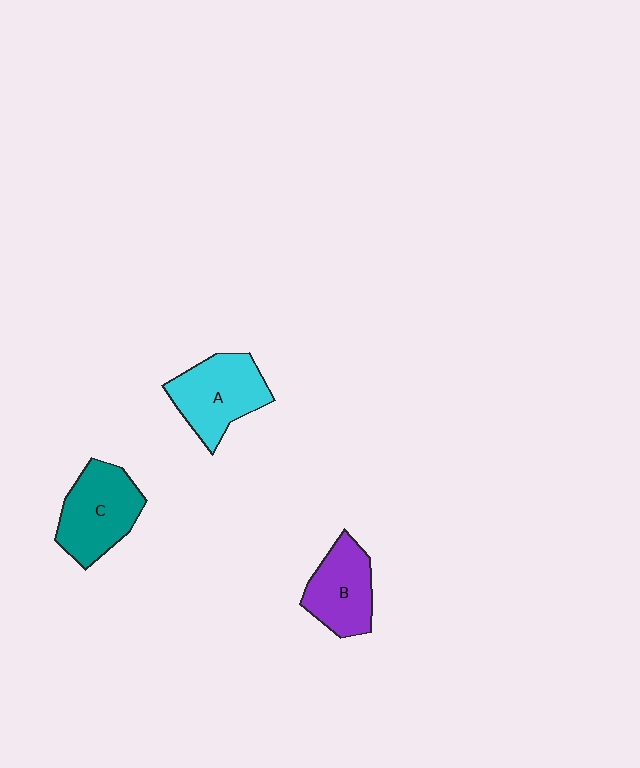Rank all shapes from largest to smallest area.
From largest to smallest: C (teal), A (cyan), B (purple).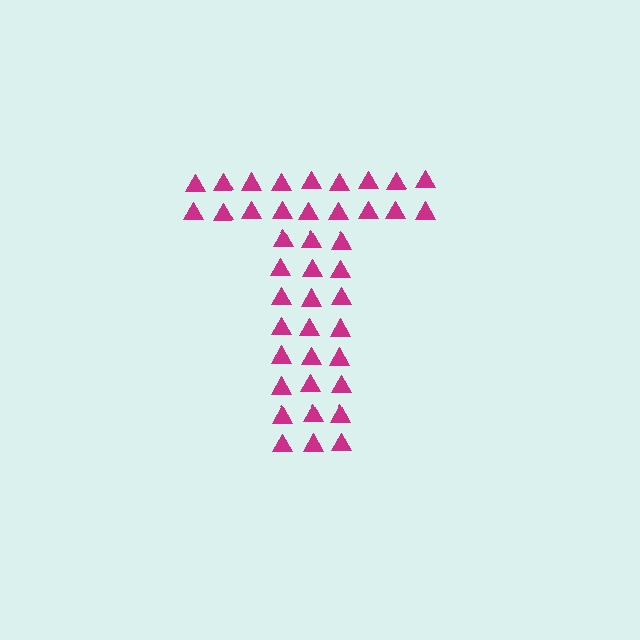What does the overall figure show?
The overall figure shows the letter T.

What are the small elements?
The small elements are triangles.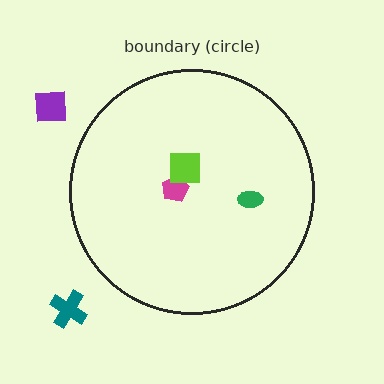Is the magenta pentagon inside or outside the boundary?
Inside.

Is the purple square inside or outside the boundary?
Outside.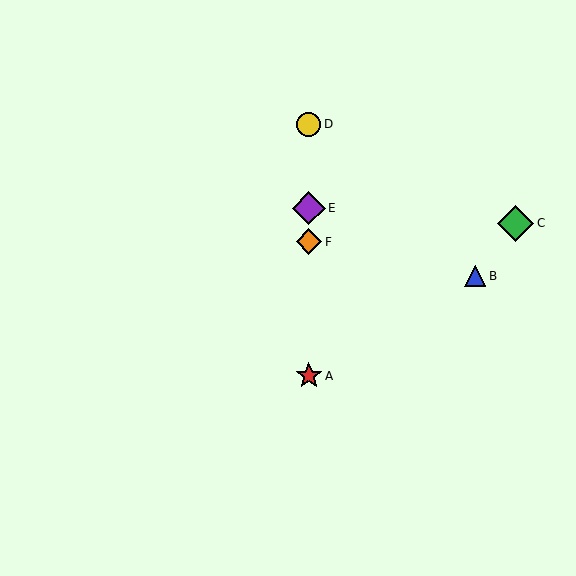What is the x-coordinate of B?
Object B is at x≈475.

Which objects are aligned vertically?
Objects A, D, E, F are aligned vertically.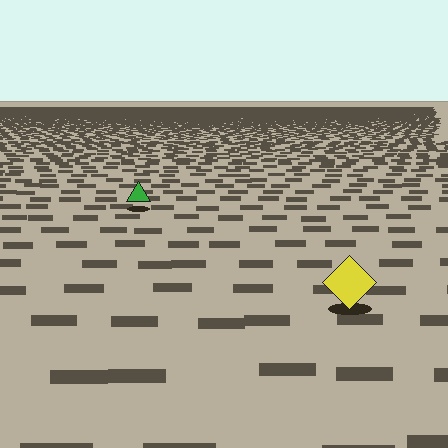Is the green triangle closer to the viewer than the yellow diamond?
No. The yellow diamond is closer — you can tell from the texture gradient: the ground texture is coarser near it.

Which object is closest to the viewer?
The yellow diamond is closest. The texture marks near it are larger and more spread out.